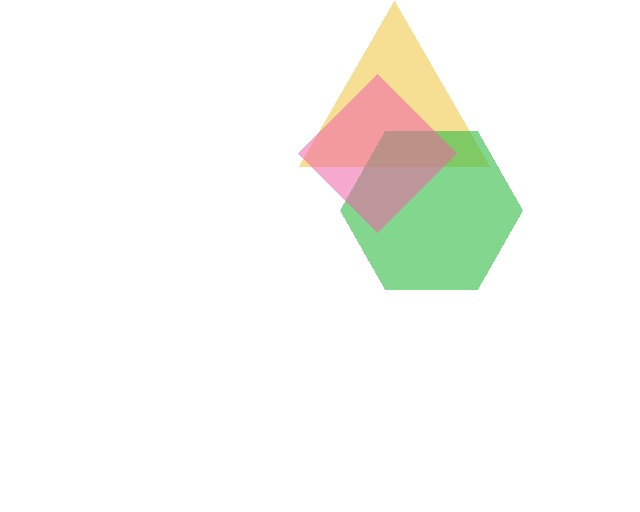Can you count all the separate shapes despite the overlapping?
Yes, there are 3 separate shapes.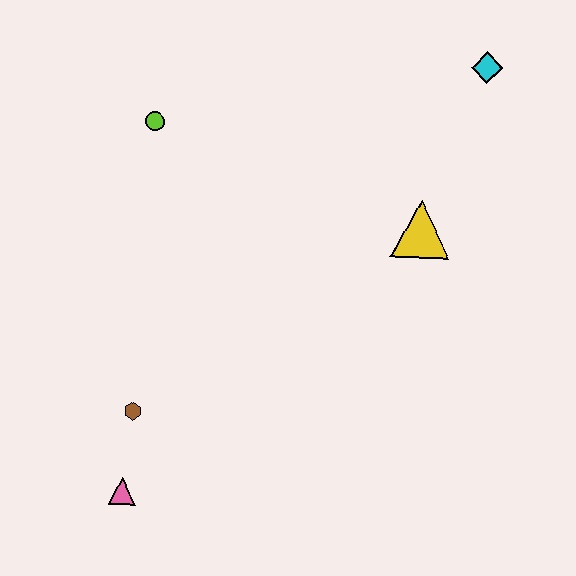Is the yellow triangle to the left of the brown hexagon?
No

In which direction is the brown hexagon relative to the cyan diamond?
The brown hexagon is below the cyan diamond.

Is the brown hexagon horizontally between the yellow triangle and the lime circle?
No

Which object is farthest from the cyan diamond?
The pink triangle is farthest from the cyan diamond.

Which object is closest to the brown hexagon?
The pink triangle is closest to the brown hexagon.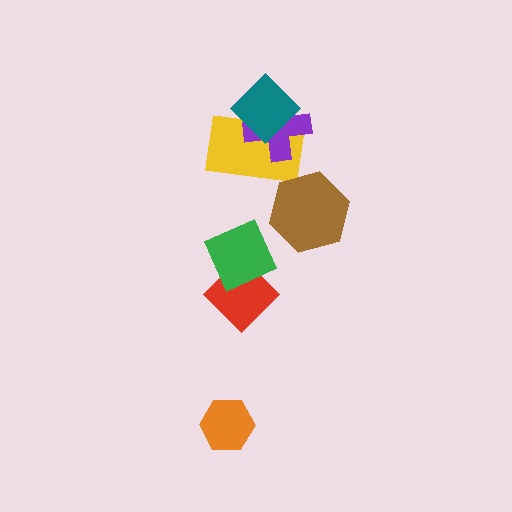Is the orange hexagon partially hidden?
No, no other shape covers it.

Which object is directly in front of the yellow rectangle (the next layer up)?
The purple cross is directly in front of the yellow rectangle.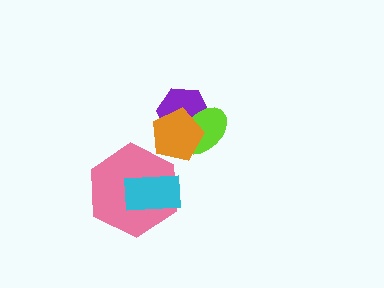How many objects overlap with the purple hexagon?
2 objects overlap with the purple hexagon.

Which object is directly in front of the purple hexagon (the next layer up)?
The lime ellipse is directly in front of the purple hexagon.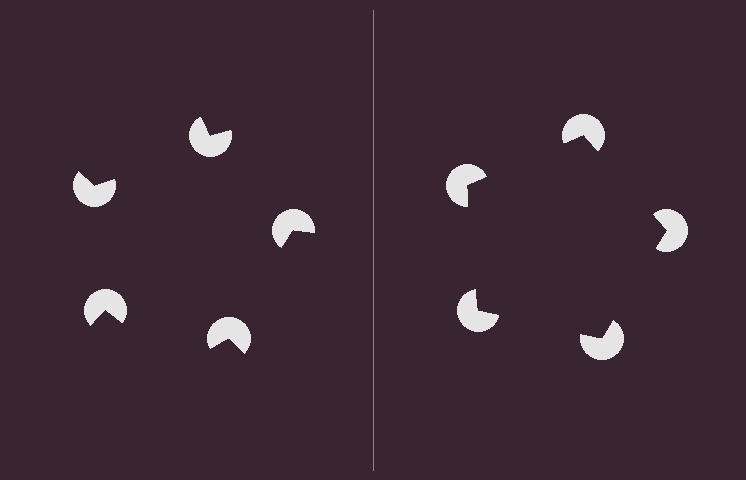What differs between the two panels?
The pac-man discs are positioned identically on both sides; only the wedge orientations differ. On the right they align to a pentagon; on the left they are misaligned.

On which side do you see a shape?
An illusory pentagon appears on the right side. On the left side the wedge cuts are rotated, so no coherent shape forms.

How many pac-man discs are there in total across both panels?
10 — 5 on each side.